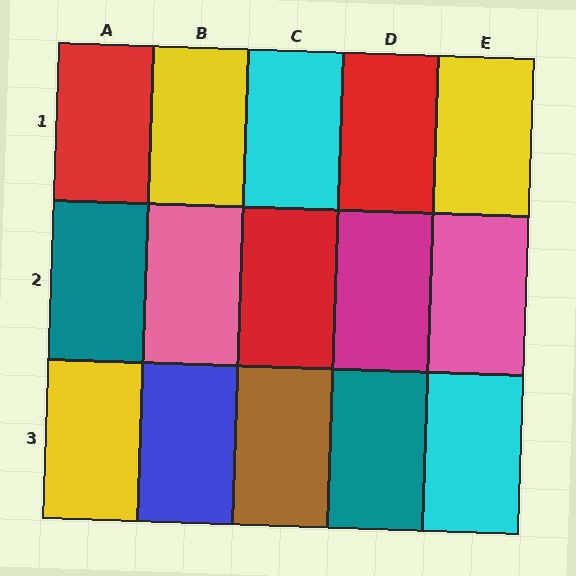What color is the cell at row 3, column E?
Cyan.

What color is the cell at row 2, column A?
Teal.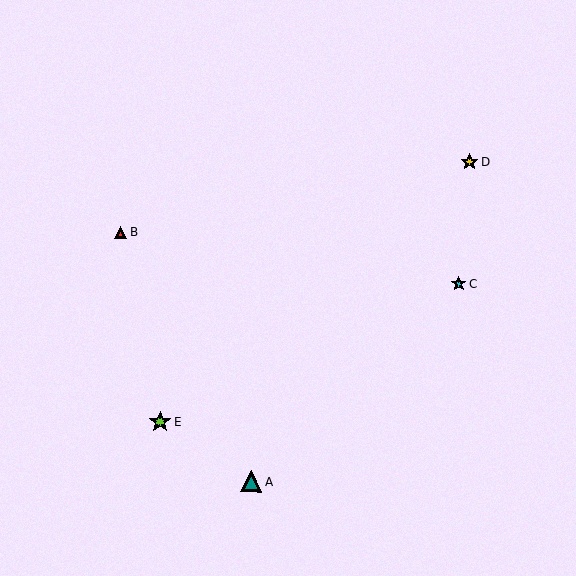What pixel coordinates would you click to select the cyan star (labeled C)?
Click at (459, 284) to select the cyan star C.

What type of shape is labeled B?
Shape B is a red triangle.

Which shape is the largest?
The lime star (labeled E) is the largest.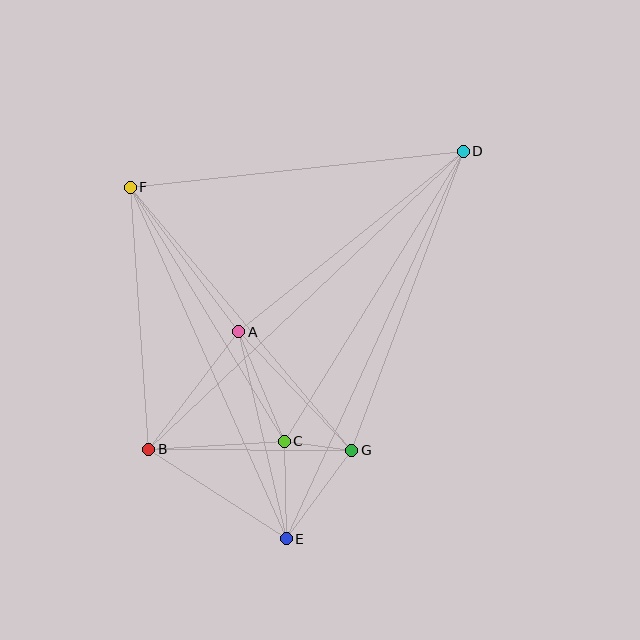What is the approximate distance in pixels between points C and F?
The distance between C and F is approximately 297 pixels.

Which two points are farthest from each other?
Points B and D are farthest from each other.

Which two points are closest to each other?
Points C and G are closest to each other.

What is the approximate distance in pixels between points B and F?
The distance between B and F is approximately 263 pixels.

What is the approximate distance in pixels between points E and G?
The distance between E and G is approximately 110 pixels.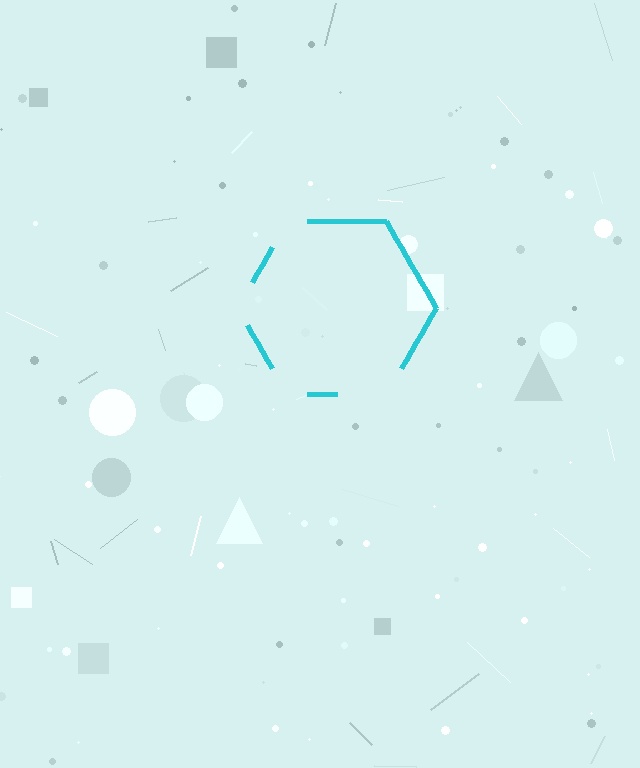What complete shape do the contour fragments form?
The contour fragments form a hexagon.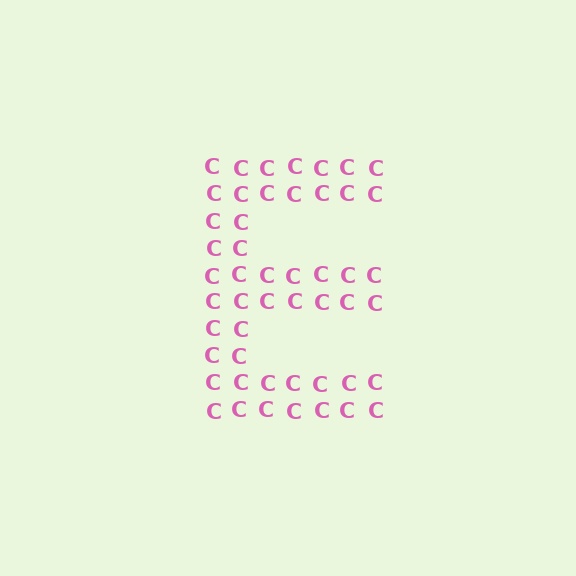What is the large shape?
The large shape is the letter E.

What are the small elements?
The small elements are letter C's.